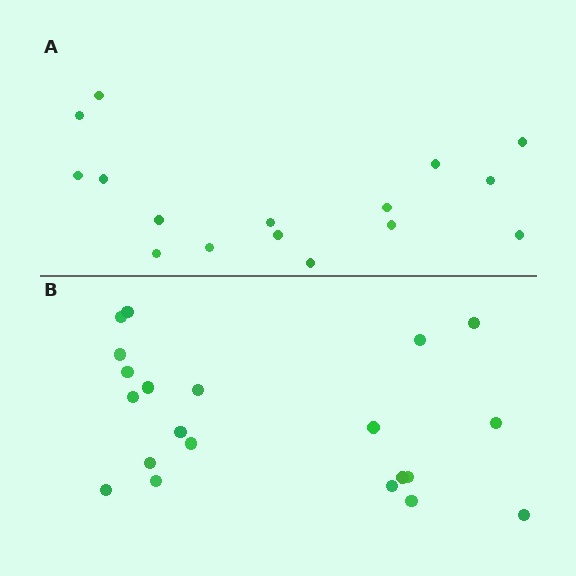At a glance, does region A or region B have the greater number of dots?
Region B (the bottom region) has more dots.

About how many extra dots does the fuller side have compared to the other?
Region B has about 5 more dots than region A.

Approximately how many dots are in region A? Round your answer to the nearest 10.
About 20 dots. (The exact count is 16, which rounds to 20.)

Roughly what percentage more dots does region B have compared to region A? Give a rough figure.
About 30% more.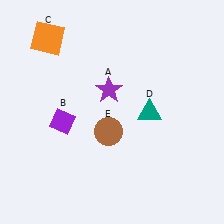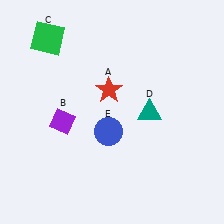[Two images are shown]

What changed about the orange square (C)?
In Image 1, C is orange. In Image 2, it changed to green.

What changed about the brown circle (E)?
In Image 1, E is brown. In Image 2, it changed to blue.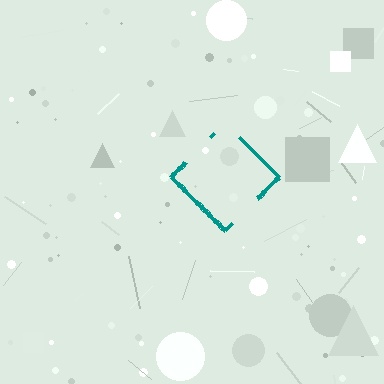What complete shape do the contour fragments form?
The contour fragments form a diamond.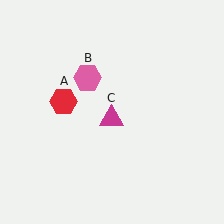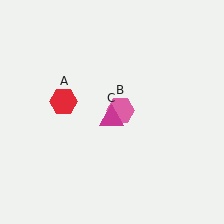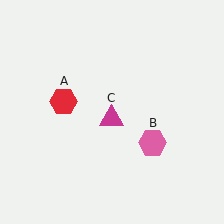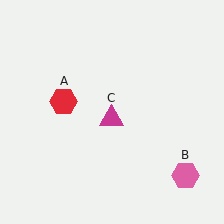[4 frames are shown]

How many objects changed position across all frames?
1 object changed position: pink hexagon (object B).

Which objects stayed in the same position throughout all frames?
Red hexagon (object A) and magenta triangle (object C) remained stationary.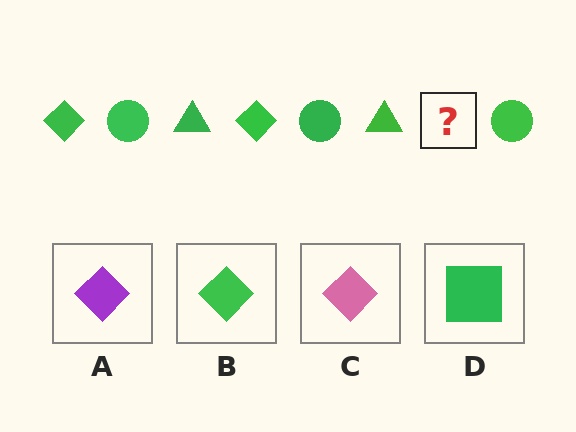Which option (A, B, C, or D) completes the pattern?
B.